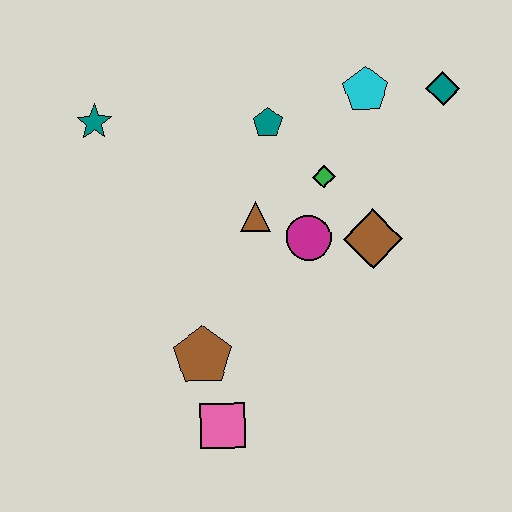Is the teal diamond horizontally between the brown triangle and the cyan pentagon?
No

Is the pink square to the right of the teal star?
Yes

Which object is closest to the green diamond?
The magenta circle is closest to the green diamond.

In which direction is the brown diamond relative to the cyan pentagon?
The brown diamond is below the cyan pentagon.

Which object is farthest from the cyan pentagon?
The pink square is farthest from the cyan pentagon.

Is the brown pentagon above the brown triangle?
No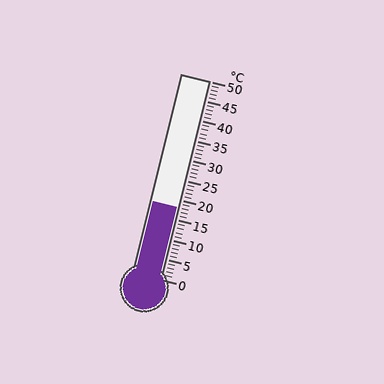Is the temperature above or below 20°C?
The temperature is below 20°C.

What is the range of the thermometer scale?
The thermometer scale ranges from 0°C to 50°C.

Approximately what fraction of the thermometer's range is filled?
The thermometer is filled to approximately 35% of its range.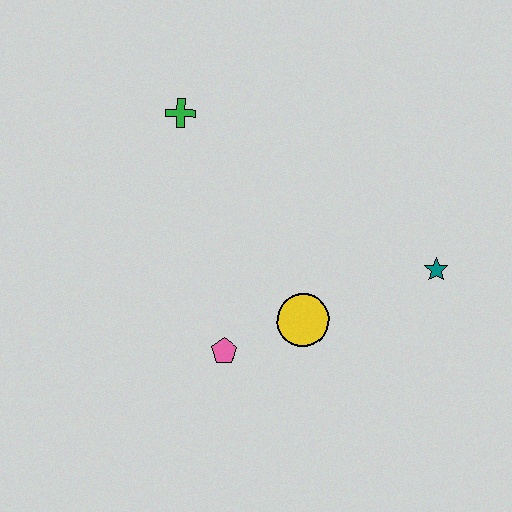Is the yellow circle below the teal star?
Yes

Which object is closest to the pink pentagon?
The yellow circle is closest to the pink pentagon.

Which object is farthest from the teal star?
The green cross is farthest from the teal star.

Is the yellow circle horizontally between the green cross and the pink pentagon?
No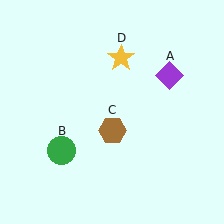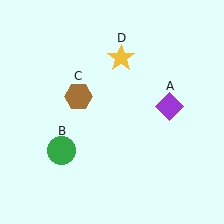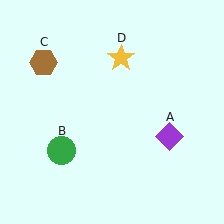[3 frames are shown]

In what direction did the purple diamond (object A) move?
The purple diamond (object A) moved down.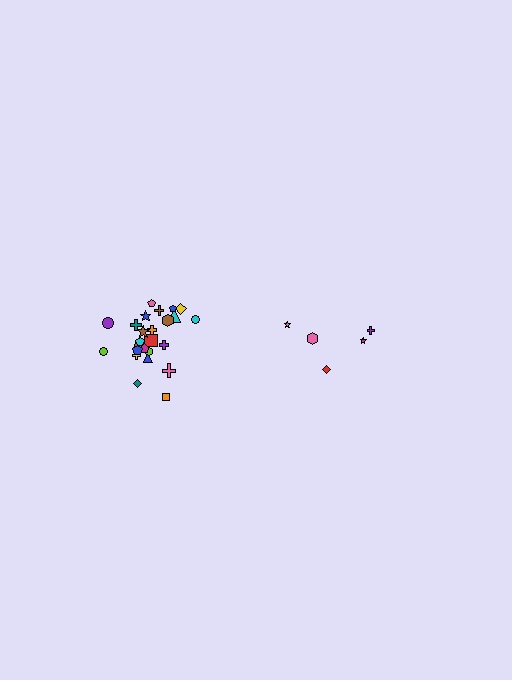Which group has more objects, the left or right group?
The left group.